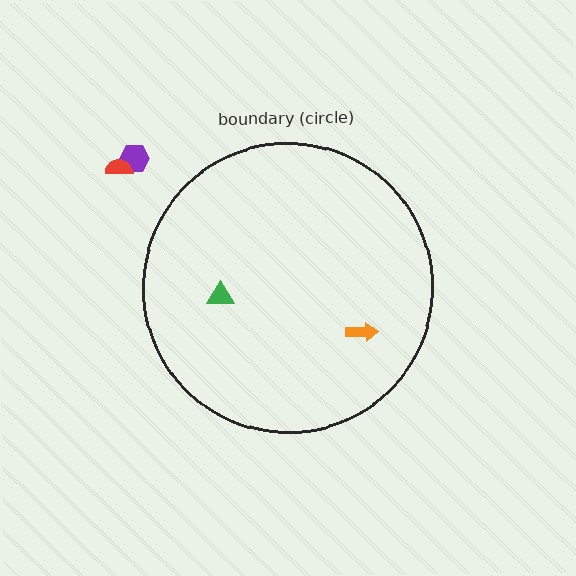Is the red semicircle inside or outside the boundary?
Outside.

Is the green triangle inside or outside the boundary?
Inside.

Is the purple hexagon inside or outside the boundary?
Outside.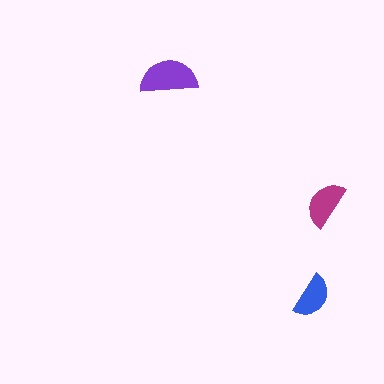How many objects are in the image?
There are 3 objects in the image.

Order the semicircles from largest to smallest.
the purple one, the magenta one, the blue one.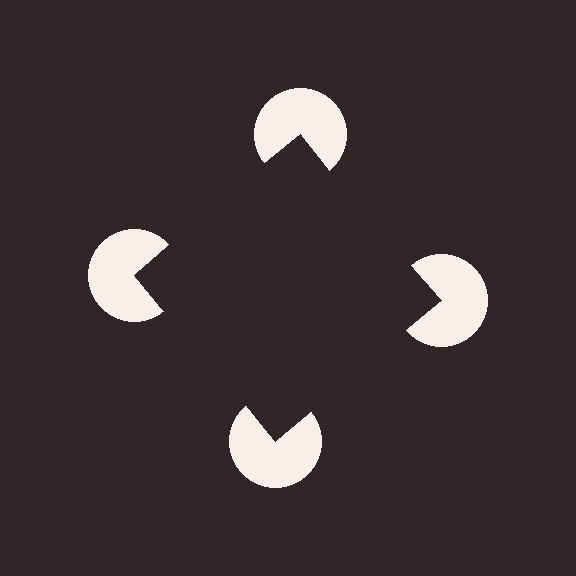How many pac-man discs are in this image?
There are 4 — one at each vertex of the illusory square.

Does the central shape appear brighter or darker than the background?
It typically appears slightly darker than the background, even though no actual brightness change is drawn.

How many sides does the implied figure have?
4 sides.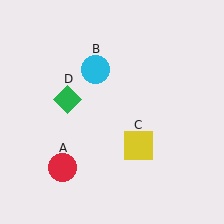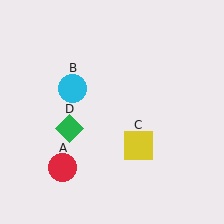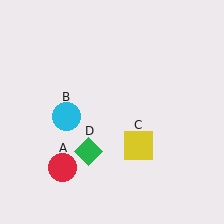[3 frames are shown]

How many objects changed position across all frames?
2 objects changed position: cyan circle (object B), green diamond (object D).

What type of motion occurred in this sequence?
The cyan circle (object B), green diamond (object D) rotated counterclockwise around the center of the scene.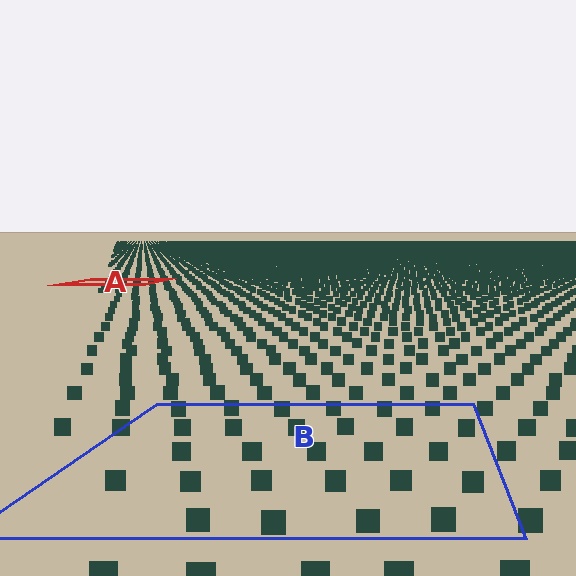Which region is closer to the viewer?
Region B is closer. The texture elements there are larger and more spread out.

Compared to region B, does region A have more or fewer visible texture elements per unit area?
Region A has more texture elements per unit area — they are packed more densely because it is farther away.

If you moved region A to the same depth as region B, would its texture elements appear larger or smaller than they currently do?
They would appear larger. At a closer depth, the same texture elements are projected at a bigger on-screen size.